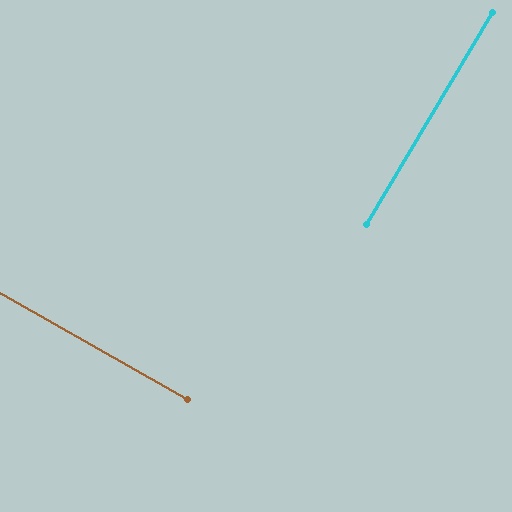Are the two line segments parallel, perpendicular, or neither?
Perpendicular — they meet at approximately 89°.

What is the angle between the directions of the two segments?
Approximately 89 degrees.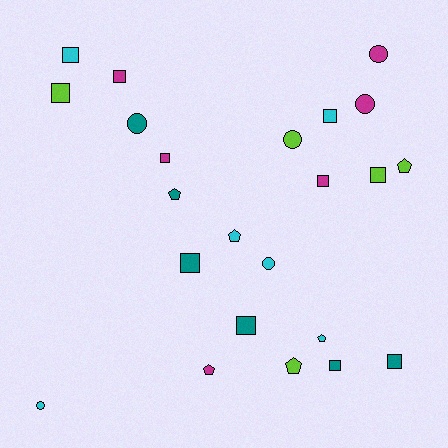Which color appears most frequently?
Teal, with 6 objects.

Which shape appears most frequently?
Square, with 11 objects.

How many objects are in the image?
There are 23 objects.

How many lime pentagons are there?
There are 2 lime pentagons.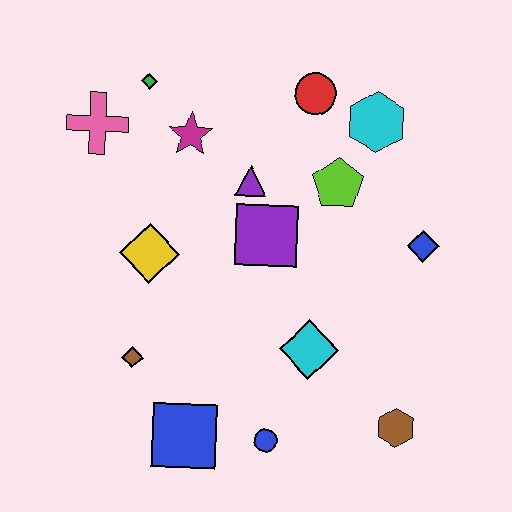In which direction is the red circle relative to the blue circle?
The red circle is above the blue circle.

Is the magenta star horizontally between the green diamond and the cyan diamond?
Yes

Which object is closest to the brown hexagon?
The cyan diamond is closest to the brown hexagon.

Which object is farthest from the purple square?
The brown hexagon is farthest from the purple square.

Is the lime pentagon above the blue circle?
Yes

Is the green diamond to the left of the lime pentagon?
Yes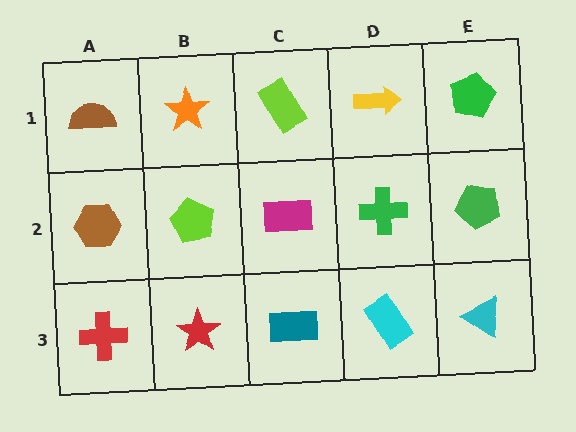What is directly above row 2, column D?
A yellow arrow.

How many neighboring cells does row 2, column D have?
4.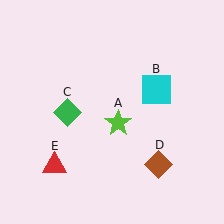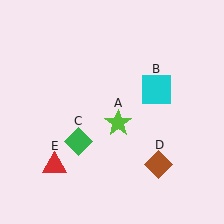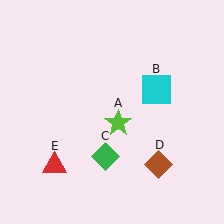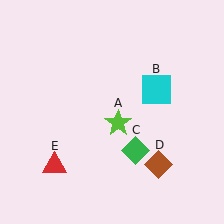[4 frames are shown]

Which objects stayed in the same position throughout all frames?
Lime star (object A) and cyan square (object B) and brown diamond (object D) and red triangle (object E) remained stationary.